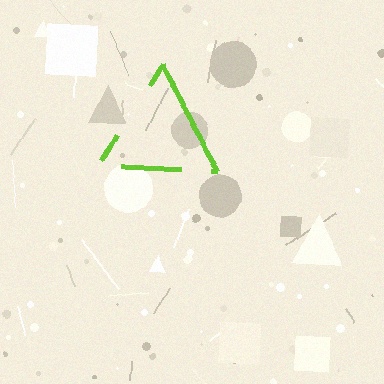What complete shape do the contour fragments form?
The contour fragments form a triangle.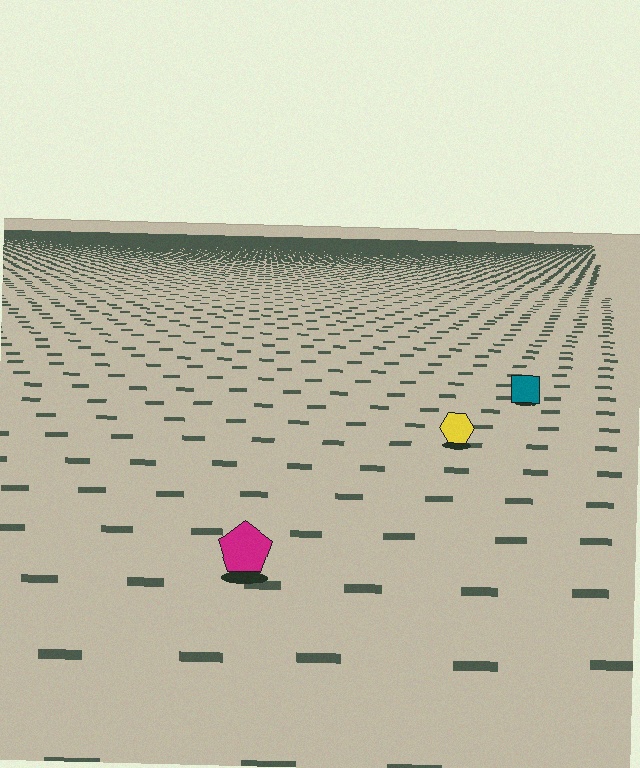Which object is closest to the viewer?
The magenta pentagon is closest. The texture marks near it are larger and more spread out.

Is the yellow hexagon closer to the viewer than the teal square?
Yes. The yellow hexagon is closer — you can tell from the texture gradient: the ground texture is coarser near it.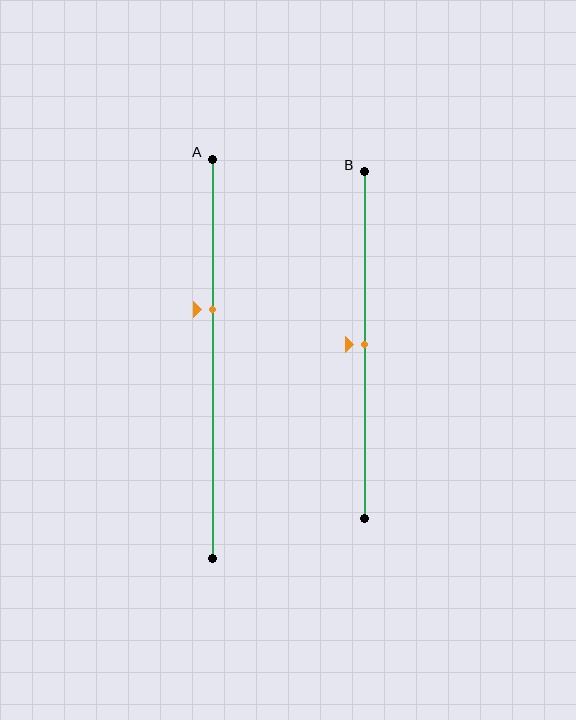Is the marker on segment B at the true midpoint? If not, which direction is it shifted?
Yes, the marker on segment B is at the true midpoint.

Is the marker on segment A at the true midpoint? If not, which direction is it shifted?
No, the marker on segment A is shifted upward by about 12% of the segment length.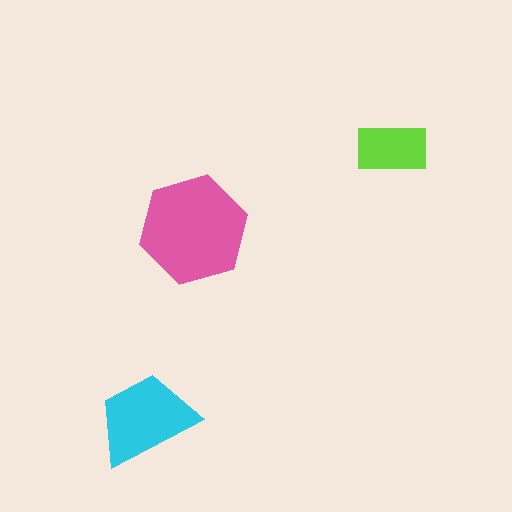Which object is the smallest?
The lime rectangle.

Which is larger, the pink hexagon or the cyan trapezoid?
The pink hexagon.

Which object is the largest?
The pink hexagon.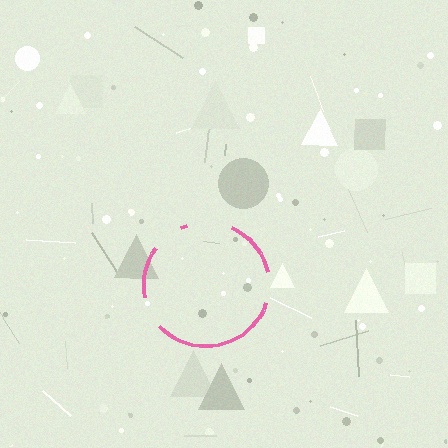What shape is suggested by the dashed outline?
The dashed outline suggests a circle.